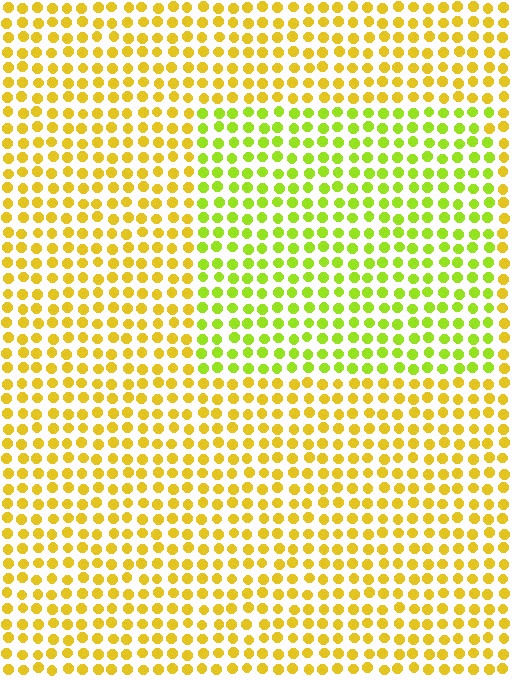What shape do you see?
I see a rectangle.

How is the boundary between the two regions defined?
The boundary is defined purely by a slight shift in hue (about 34 degrees). Spacing, size, and orientation are identical on both sides.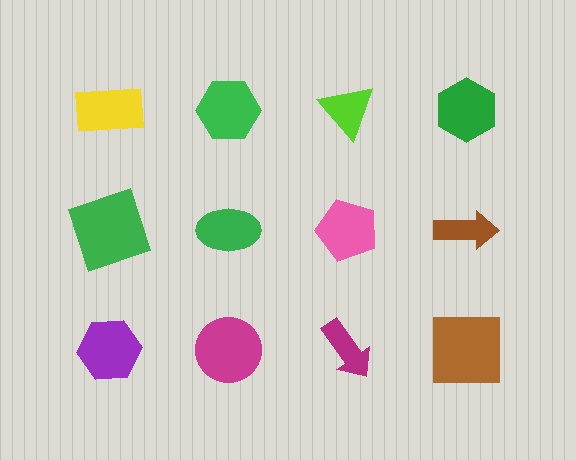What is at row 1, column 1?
A yellow rectangle.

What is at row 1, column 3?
A lime triangle.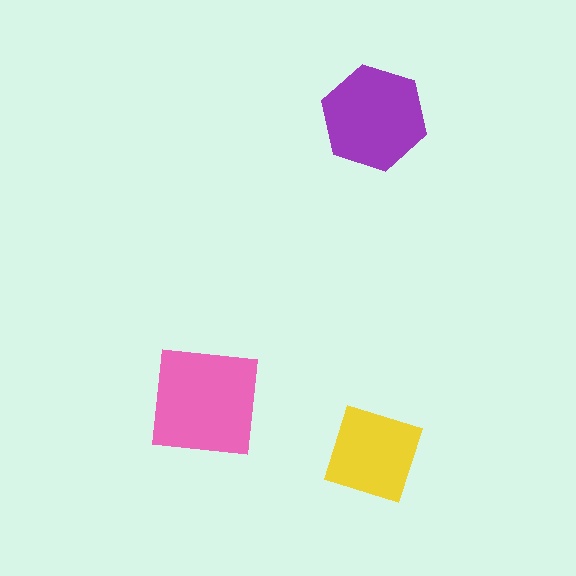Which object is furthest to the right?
The purple hexagon is rightmost.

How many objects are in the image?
There are 3 objects in the image.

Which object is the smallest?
The yellow diamond.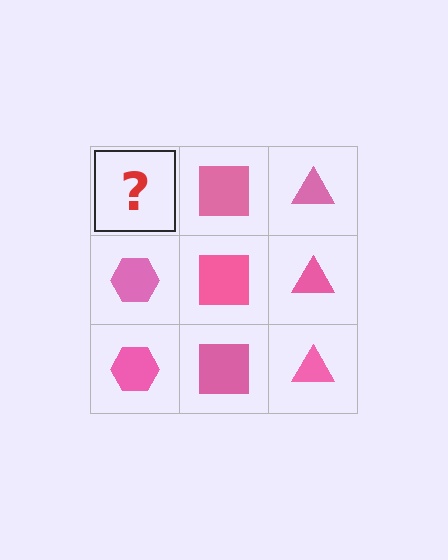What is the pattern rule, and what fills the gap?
The rule is that each column has a consistent shape. The gap should be filled with a pink hexagon.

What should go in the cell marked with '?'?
The missing cell should contain a pink hexagon.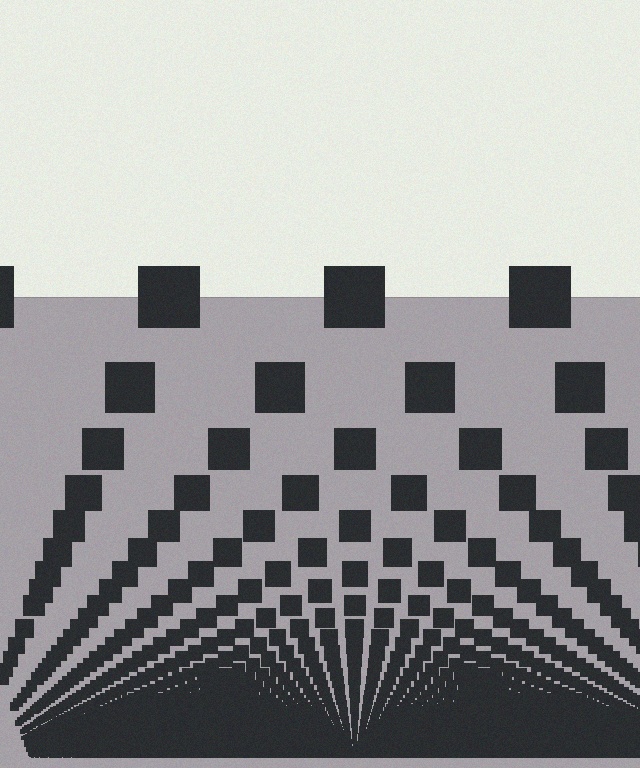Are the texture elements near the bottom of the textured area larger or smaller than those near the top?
Smaller. The gradient is inverted — elements near the bottom are smaller and denser.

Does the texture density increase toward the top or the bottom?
Density increases toward the bottom.